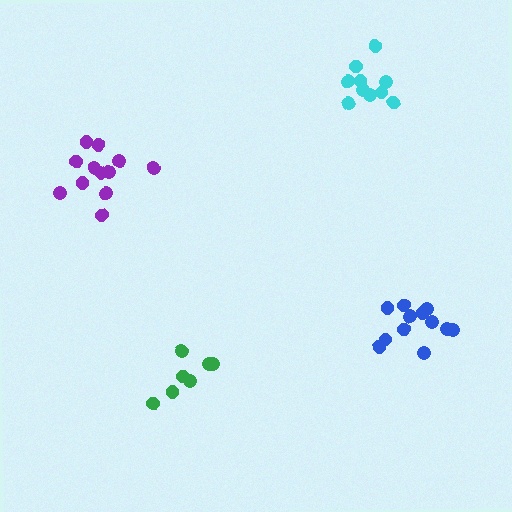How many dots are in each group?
Group 1: 7 dots, Group 2: 12 dots, Group 3: 12 dots, Group 4: 10 dots (41 total).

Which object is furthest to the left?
The purple cluster is leftmost.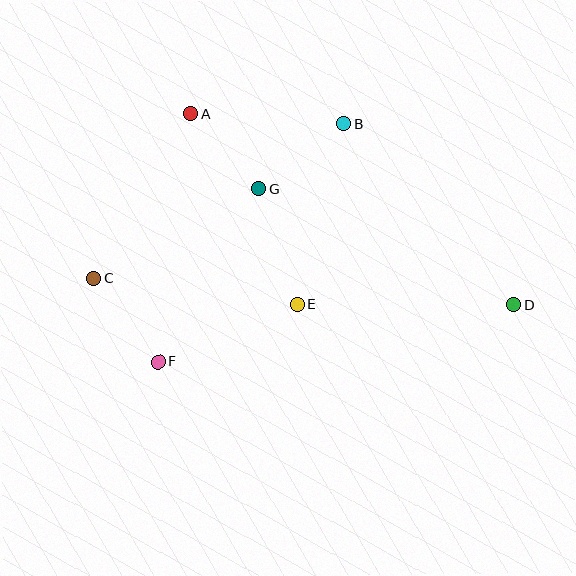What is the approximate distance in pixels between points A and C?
The distance between A and C is approximately 191 pixels.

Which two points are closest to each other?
Points A and G are closest to each other.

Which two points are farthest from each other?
Points C and D are farthest from each other.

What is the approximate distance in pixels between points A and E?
The distance between A and E is approximately 218 pixels.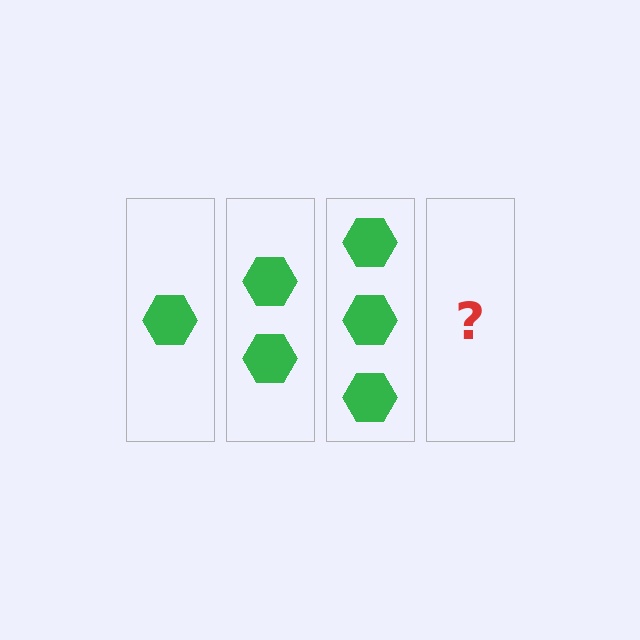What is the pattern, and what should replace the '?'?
The pattern is that each step adds one more hexagon. The '?' should be 4 hexagons.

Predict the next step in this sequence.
The next step is 4 hexagons.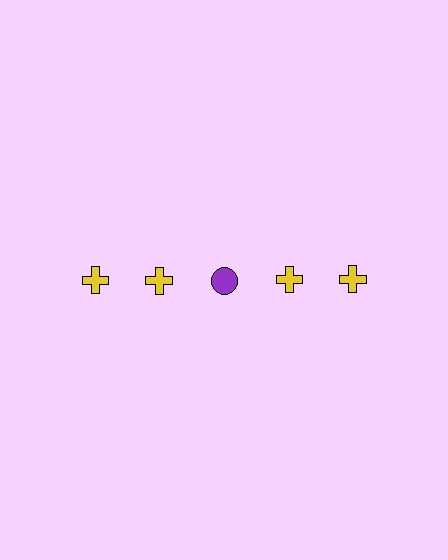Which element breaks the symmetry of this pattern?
The purple circle in the top row, center column breaks the symmetry. All other shapes are yellow crosses.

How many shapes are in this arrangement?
There are 5 shapes arranged in a grid pattern.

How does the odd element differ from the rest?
It differs in both color (purple instead of yellow) and shape (circle instead of cross).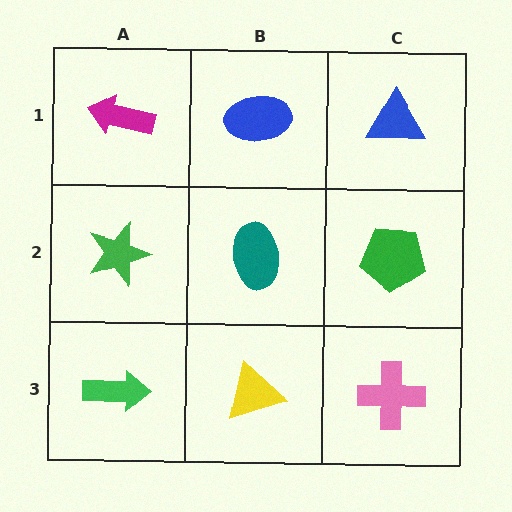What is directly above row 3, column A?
A green star.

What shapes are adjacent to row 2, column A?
A magenta arrow (row 1, column A), a green arrow (row 3, column A), a teal ellipse (row 2, column B).